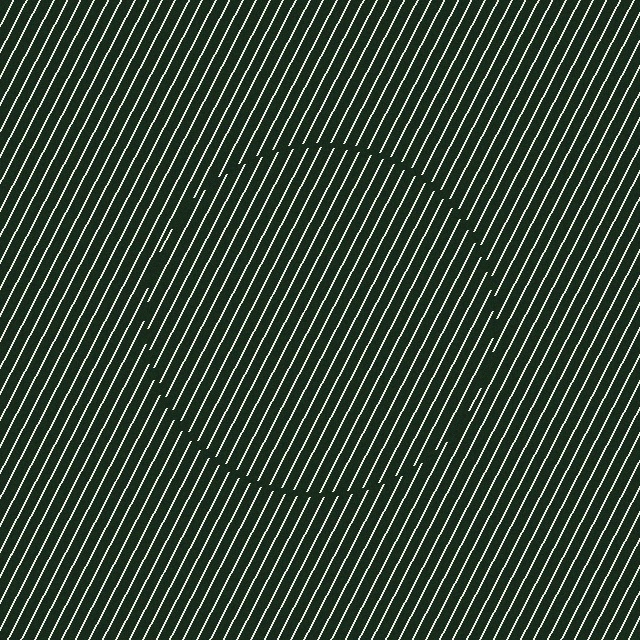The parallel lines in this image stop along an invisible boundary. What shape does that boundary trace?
An illusory circle. The interior of the shape contains the same grating, shifted by half a period — the contour is defined by the phase discontinuity where line-ends from the inner and outer gratings abut.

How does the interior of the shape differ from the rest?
The interior of the shape contains the same grating, shifted by half a period — the contour is defined by the phase discontinuity where line-ends from the inner and outer gratings abut.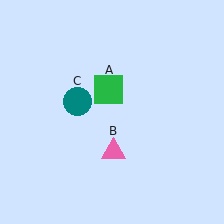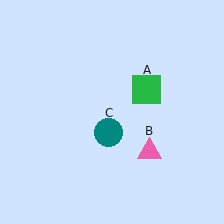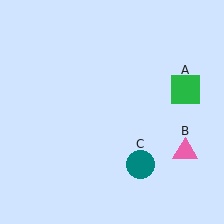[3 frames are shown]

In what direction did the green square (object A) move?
The green square (object A) moved right.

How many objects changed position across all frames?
3 objects changed position: green square (object A), pink triangle (object B), teal circle (object C).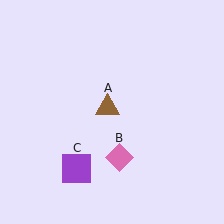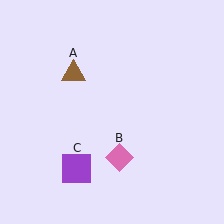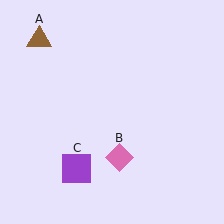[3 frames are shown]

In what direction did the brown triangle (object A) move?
The brown triangle (object A) moved up and to the left.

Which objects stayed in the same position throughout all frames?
Pink diamond (object B) and purple square (object C) remained stationary.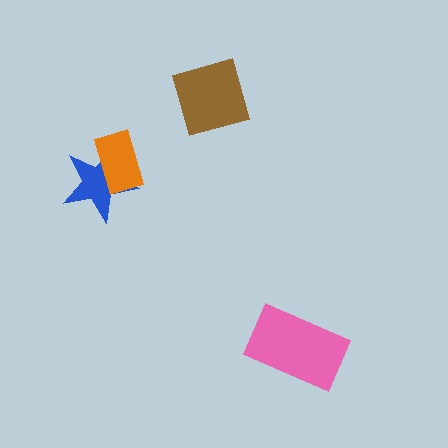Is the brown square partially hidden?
No, no other shape covers it.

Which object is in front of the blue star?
The orange rectangle is in front of the blue star.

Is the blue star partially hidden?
Yes, it is partially covered by another shape.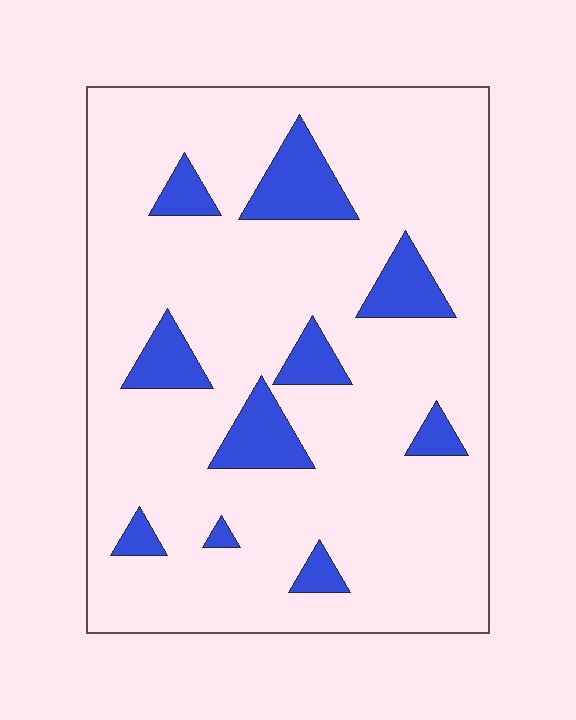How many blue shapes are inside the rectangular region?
10.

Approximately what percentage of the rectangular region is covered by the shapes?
Approximately 15%.